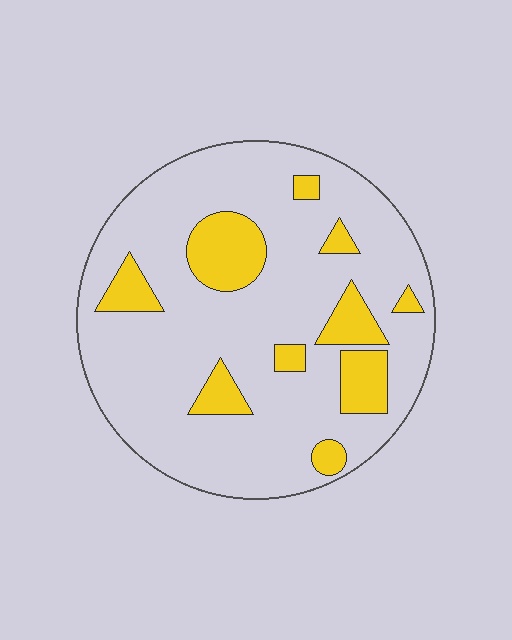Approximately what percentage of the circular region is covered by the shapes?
Approximately 20%.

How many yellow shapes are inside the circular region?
10.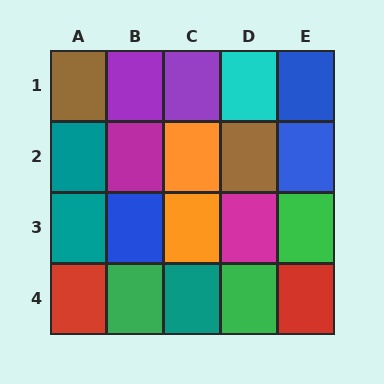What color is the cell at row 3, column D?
Magenta.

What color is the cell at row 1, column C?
Purple.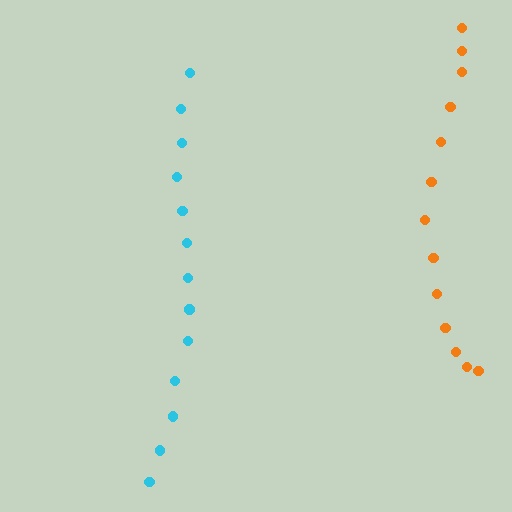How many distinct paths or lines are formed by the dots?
There are 2 distinct paths.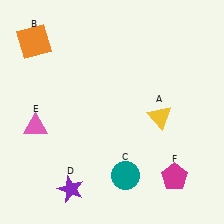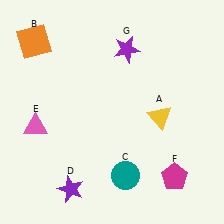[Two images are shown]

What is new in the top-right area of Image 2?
A purple star (G) was added in the top-right area of Image 2.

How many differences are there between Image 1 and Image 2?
There is 1 difference between the two images.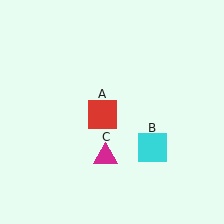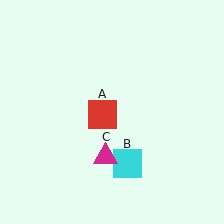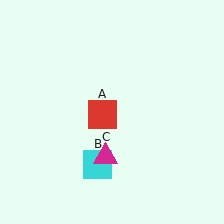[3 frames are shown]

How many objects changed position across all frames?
1 object changed position: cyan square (object B).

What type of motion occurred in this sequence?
The cyan square (object B) rotated clockwise around the center of the scene.